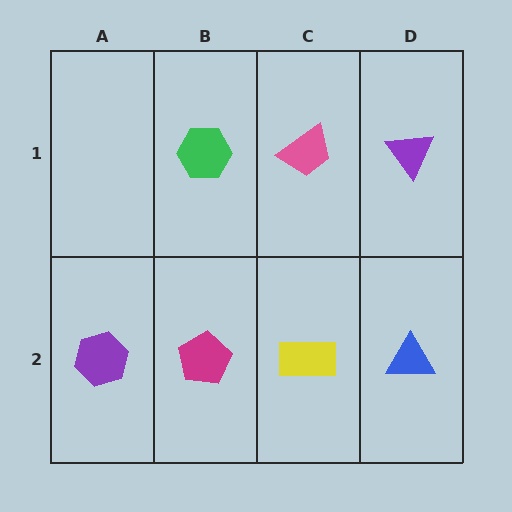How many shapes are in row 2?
4 shapes.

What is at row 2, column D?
A blue triangle.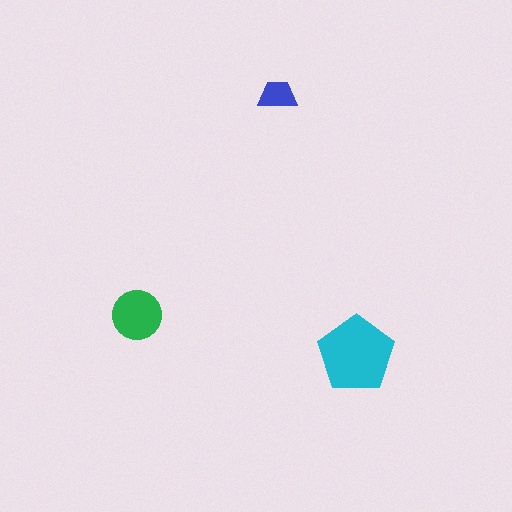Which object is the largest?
The cyan pentagon.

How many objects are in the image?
There are 3 objects in the image.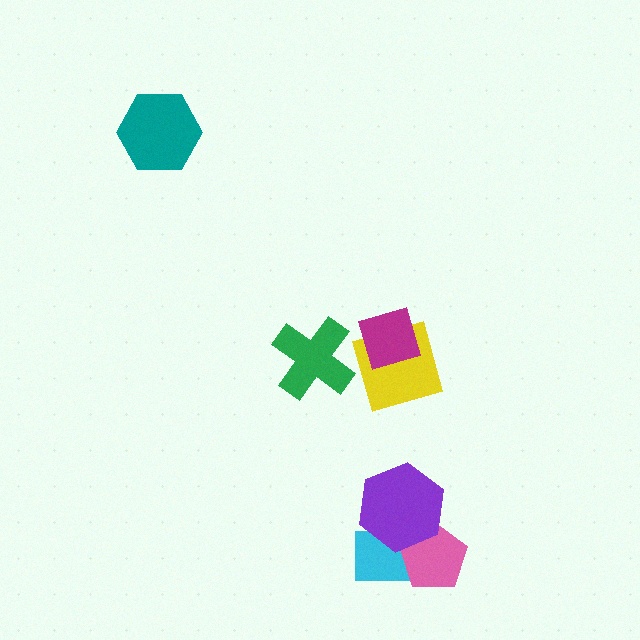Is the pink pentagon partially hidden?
Yes, it is partially covered by another shape.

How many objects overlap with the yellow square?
1 object overlaps with the yellow square.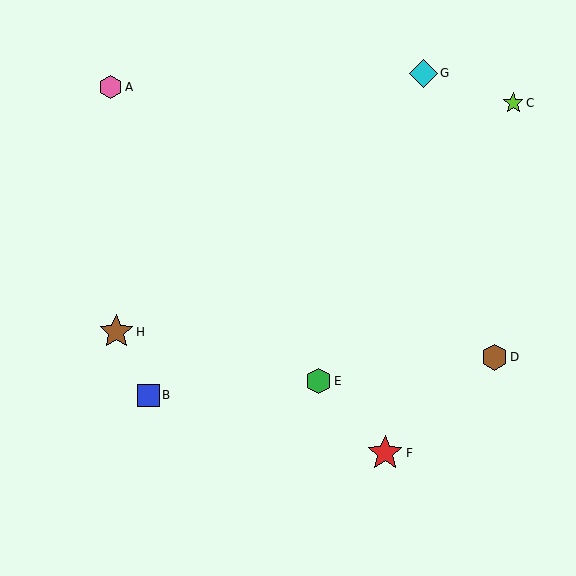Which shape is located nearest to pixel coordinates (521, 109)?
The lime star (labeled C) at (513, 103) is nearest to that location.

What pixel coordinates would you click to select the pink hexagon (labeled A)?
Click at (110, 87) to select the pink hexagon A.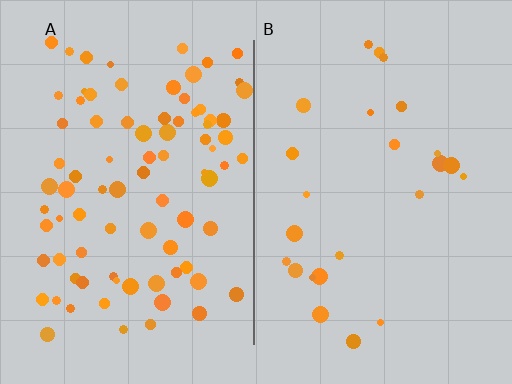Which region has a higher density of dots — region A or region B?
A (the left).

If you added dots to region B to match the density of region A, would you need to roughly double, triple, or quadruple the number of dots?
Approximately quadruple.